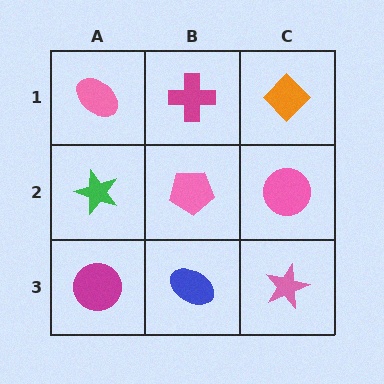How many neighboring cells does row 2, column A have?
3.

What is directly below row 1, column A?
A green star.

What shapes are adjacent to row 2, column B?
A magenta cross (row 1, column B), a blue ellipse (row 3, column B), a green star (row 2, column A), a pink circle (row 2, column C).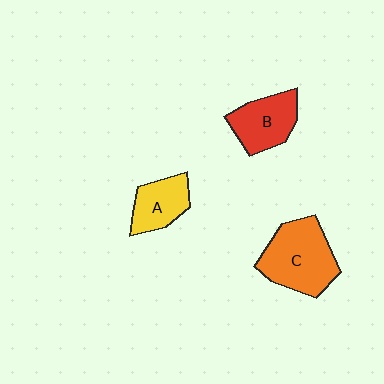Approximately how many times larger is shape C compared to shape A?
Approximately 1.8 times.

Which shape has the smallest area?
Shape A (yellow).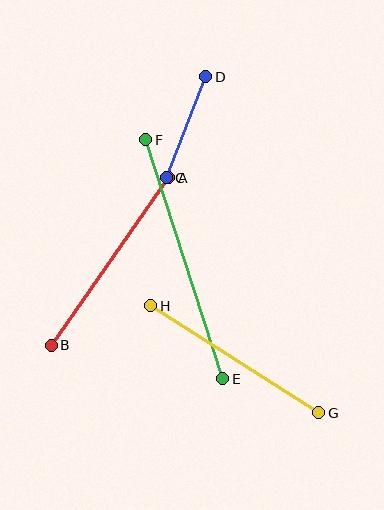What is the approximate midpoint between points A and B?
The midpoint is at approximately (110, 261) pixels.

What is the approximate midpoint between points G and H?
The midpoint is at approximately (235, 359) pixels.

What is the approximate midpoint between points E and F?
The midpoint is at approximately (184, 259) pixels.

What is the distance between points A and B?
The distance is approximately 204 pixels.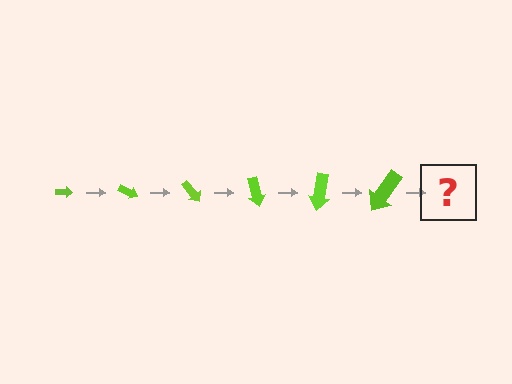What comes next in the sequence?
The next element should be an arrow, larger than the previous one and rotated 150 degrees from the start.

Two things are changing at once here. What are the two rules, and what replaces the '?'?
The two rules are that the arrow grows larger each step and it rotates 25 degrees each step. The '?' should be an arrow, larger than the previous one and rotated 150 degrees from the start.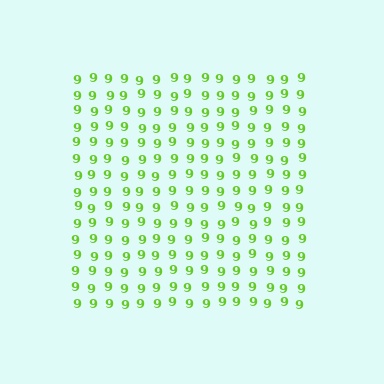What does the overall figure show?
The overall figure shows a square.